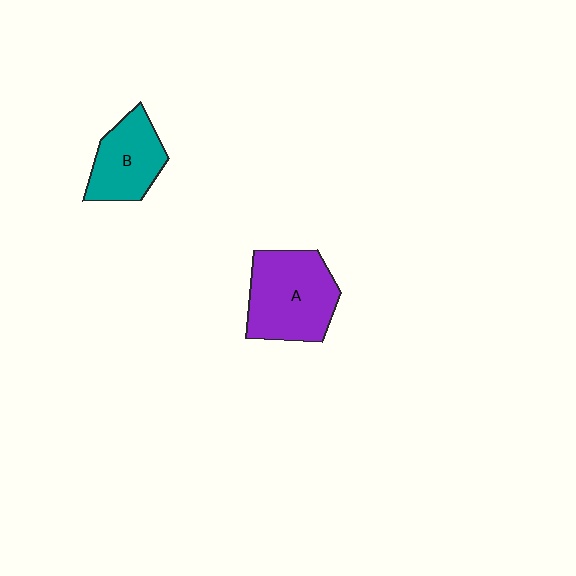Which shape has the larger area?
Shape A (purple).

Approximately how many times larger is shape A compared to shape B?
Approximately 1.4 times.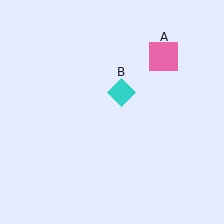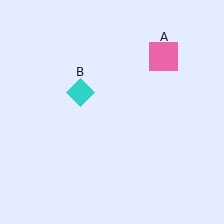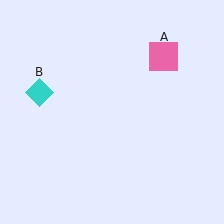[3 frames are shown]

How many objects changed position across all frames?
1 object changed position: cyan diamond (object B).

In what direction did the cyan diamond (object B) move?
The cyan diamond (object B) moved left.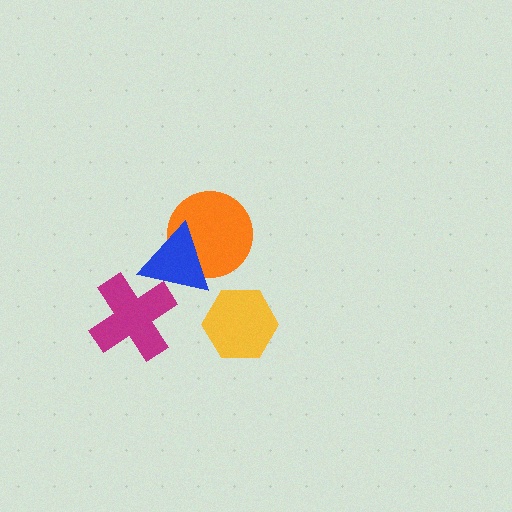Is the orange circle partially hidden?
Yes, it is partially covered by another shape.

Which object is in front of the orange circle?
The blue triangle is in front of the orange circle.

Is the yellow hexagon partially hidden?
No, no other shape covers it.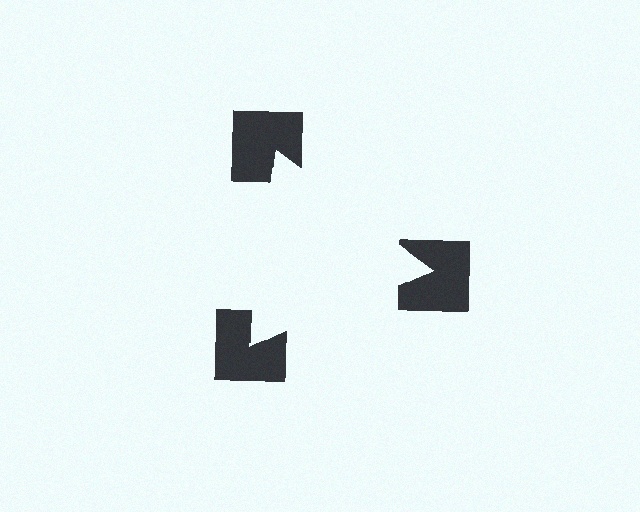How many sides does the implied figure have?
3 sides.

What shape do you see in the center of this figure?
An illusory triangle — its edges are inferred from the aligned wedge cuts in the notched squares, not physically drawn.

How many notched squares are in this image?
There are 3 — one at each vertex of the illusory triangle.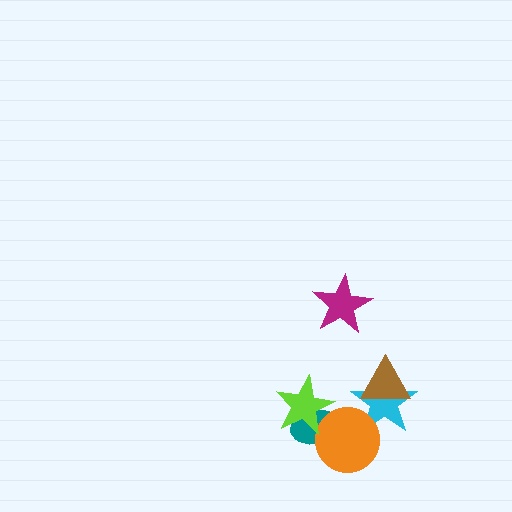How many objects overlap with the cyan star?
2 objects overlap with the cyan star.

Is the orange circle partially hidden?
Yes, it is partially covered by another shape.